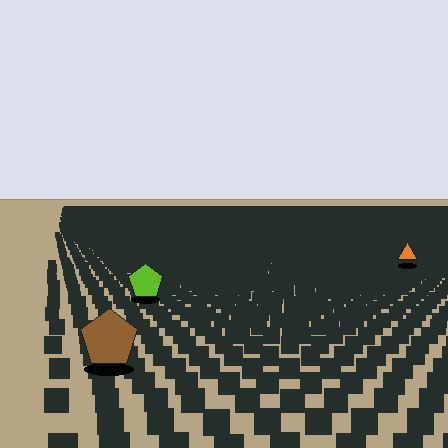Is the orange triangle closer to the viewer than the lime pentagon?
No. The lime pentagon is closer — you can tell from the texture gradient: the ground texture is coarser near it.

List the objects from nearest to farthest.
From nearest to farthest: the brown pentagon, the lime pentagon, the orange triangle.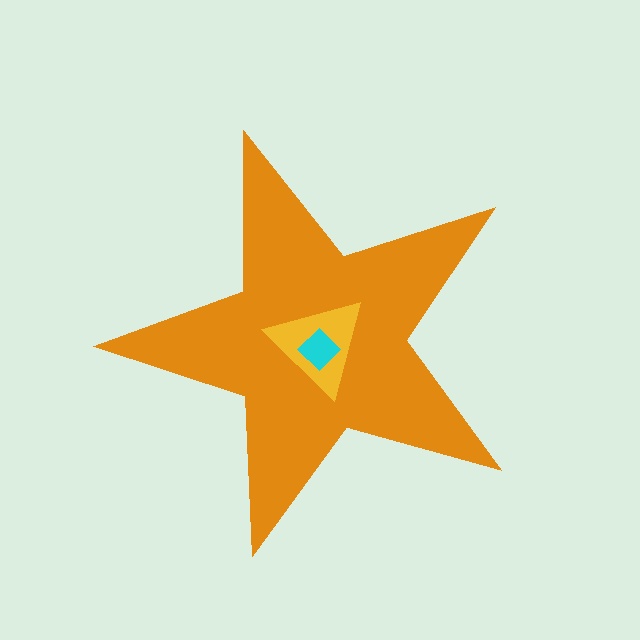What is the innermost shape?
The cyan diamond.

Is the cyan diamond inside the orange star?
Yes.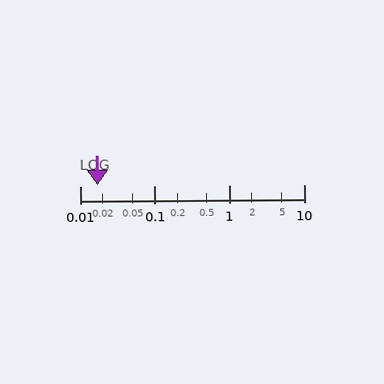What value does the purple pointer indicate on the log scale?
The pointer indicates approximately 0.017.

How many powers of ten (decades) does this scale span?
The scale spans 3 decades, from 0.01 to 10.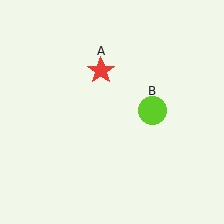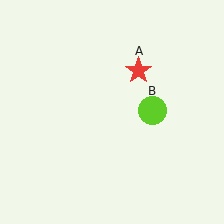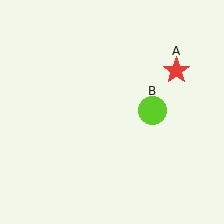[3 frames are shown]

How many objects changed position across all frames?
1 object changed position: red star (object A).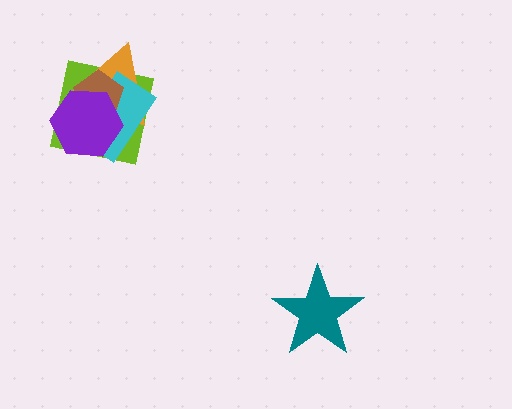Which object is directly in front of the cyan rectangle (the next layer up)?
The brown pentagon is directly in front of the cyan rectangle.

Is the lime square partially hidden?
Yes, it is partially covered by another shape.